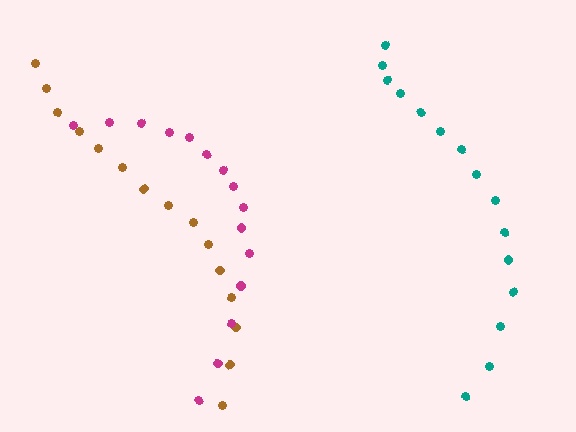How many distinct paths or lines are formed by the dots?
There are 3 distinct paths.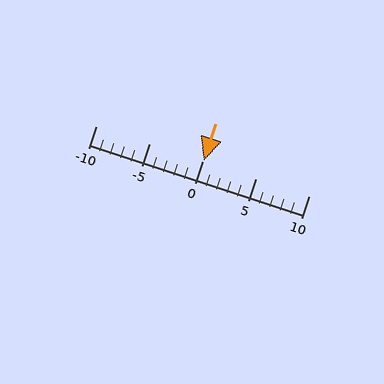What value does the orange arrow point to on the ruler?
The orange arrow points to approximately 0.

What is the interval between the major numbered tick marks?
The major tick marks are spaced 5 units apart.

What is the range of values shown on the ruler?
The ruler shows values from -10 to 10.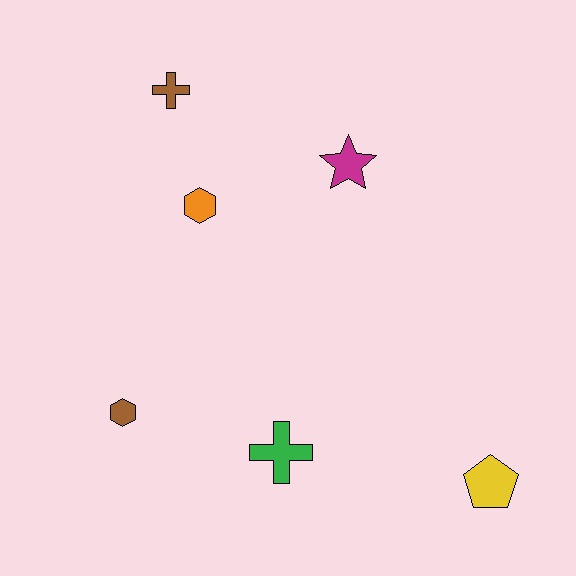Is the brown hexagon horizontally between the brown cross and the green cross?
No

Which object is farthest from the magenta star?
The yellow pentagon is farthest from the magenta star.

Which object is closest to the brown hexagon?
The green cross is closest to the brown hexagon.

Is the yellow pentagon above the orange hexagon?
No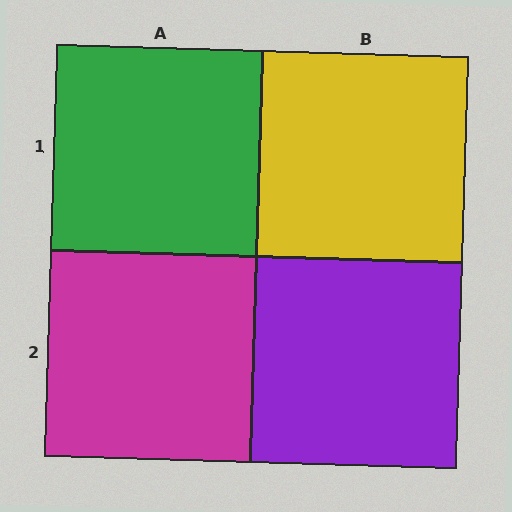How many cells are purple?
1 cell is purple.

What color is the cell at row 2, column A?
Magenta.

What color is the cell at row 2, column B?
Purple.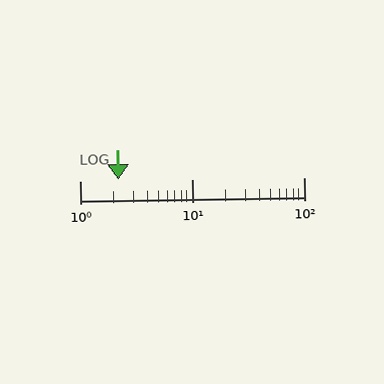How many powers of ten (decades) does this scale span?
The scale spans 2 decades, from 1 to 100.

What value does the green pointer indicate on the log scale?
The pointer indicates approximately 2.2.